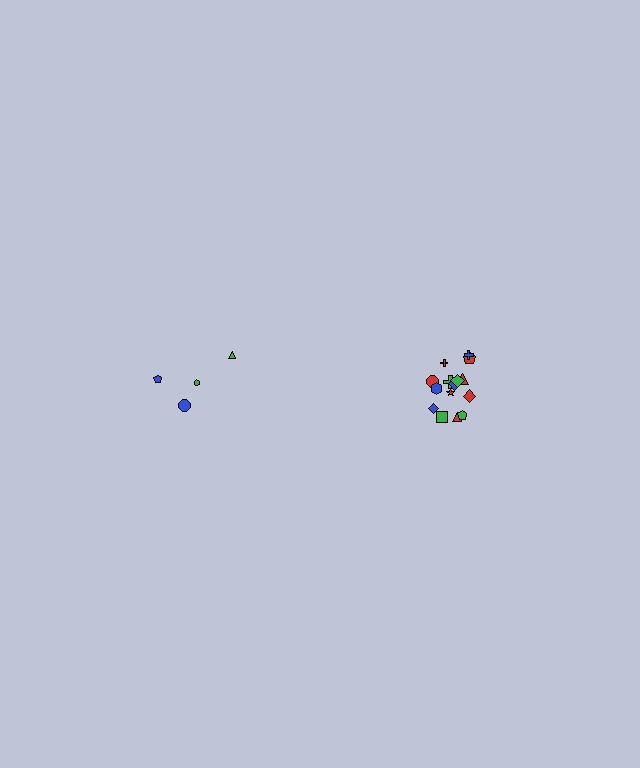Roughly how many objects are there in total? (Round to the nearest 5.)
Roughly 20 objects in total.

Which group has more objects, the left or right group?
The right group.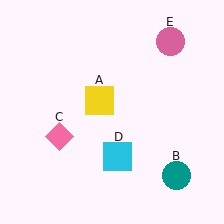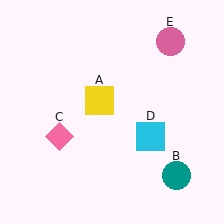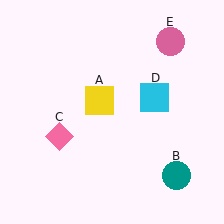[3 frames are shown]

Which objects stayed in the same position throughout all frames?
Yellow square (object A) and teal circle (object B) and pink diamond (object C) and pink circle (object E) remained stationary.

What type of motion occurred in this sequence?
The cyan square (object D) rotated counterclockwise around the center of the scene.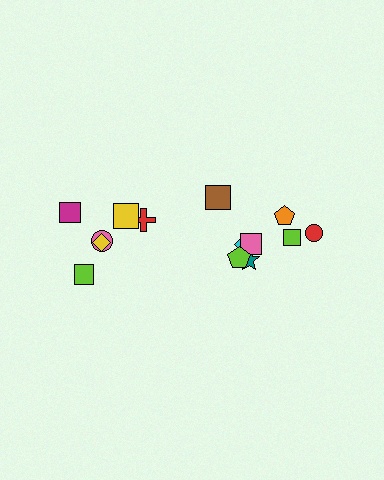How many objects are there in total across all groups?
There are 14 objects.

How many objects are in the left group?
There are 6 objects.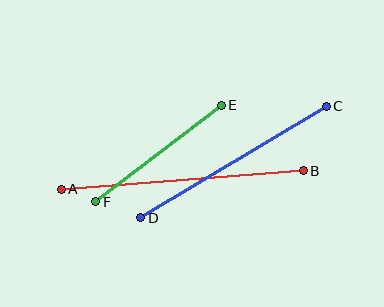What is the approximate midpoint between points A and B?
The midpoint is at approximately (182, 180) pixels.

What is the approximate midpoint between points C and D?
The midpoint is at approximately (233, 162) pixels.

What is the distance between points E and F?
The distance is approximately 158 pixels.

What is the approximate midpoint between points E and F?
The midpoint is at approximately (158, 153) pixels.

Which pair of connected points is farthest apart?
Points A and B are farthest apart.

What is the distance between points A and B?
The distance is approximately 243 pixels.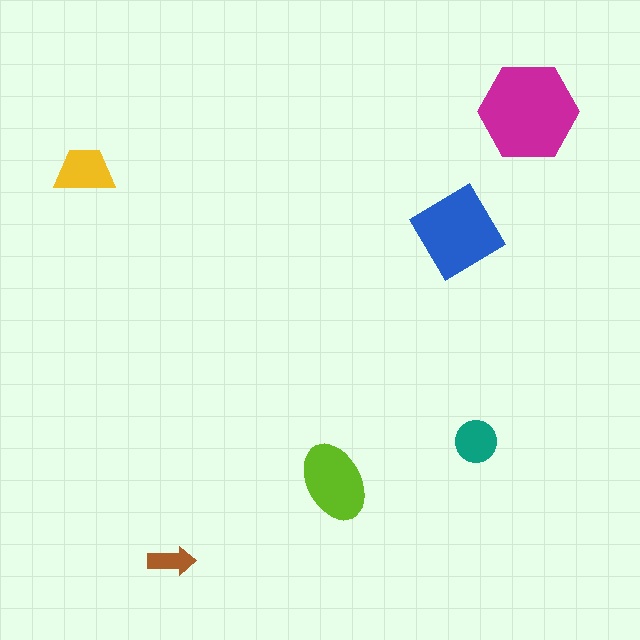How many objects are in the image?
There are 6 objects in the image.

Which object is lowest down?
The brown arrow is bottommost.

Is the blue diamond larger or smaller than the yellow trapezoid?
Larger.